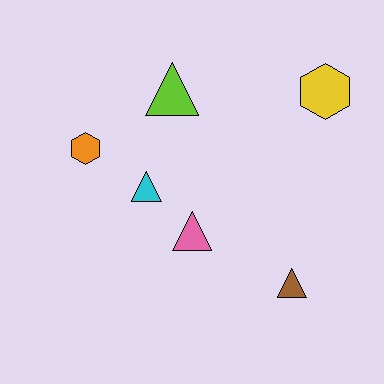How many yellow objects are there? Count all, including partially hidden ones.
There is 1 yellow object.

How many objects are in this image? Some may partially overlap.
There are 6 objects.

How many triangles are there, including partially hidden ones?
There are 4 triangles.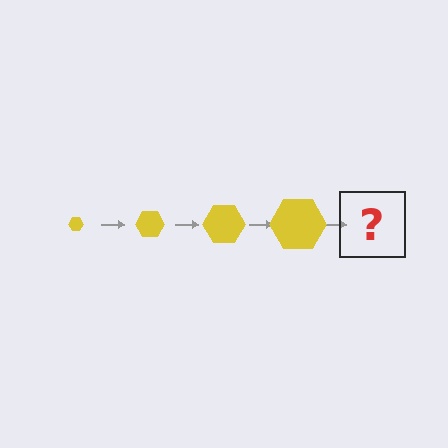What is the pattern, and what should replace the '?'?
The pattern is that the hexagon gets progressively larger each step. The '?' should be a yellow hexagon, larger than the previous one.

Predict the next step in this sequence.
The next step is a yellow hexagon, larger than the previous one.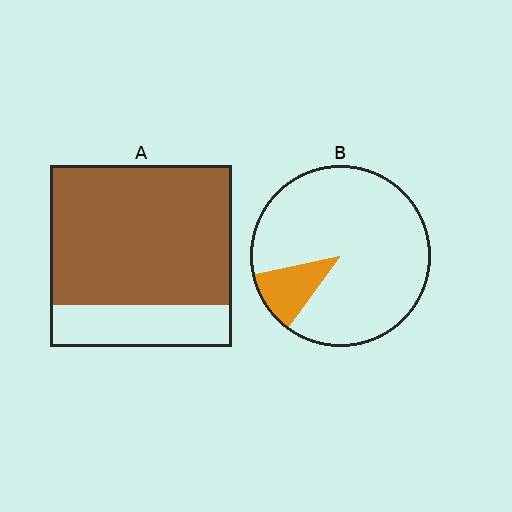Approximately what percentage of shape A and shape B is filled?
A is approximately 75% and B is approximately 10%.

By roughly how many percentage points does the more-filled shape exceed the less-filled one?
By roughly 65 percentage points (A over B).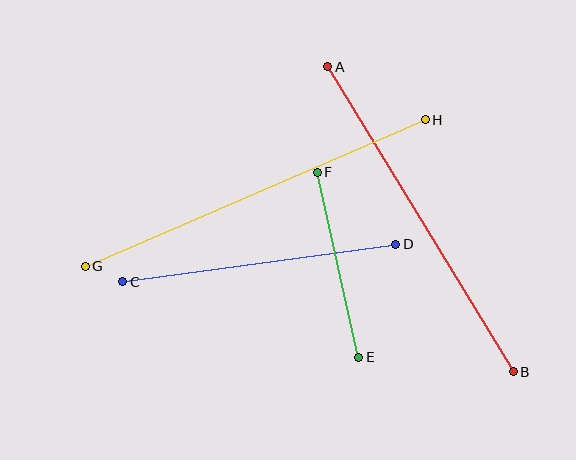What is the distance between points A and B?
The distance is approximately 357 pixels.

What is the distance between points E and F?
The distance is approximately 190 pixels.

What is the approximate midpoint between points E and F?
The midpoint is at approximately (338, 265) pixels.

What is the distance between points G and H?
The distance is approximately 371 pixels.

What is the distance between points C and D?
The distance is approximately 276 pixels.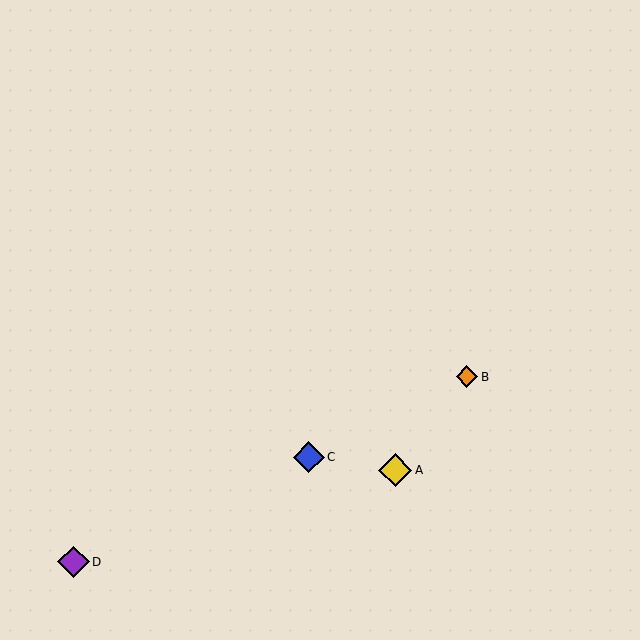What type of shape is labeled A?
Shape A is a yellow diamond.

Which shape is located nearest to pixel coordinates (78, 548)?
The purple diamond (labeled D) at (73, 562) is nearest to that location.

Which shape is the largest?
The yellow diamond (labeled A) is the largest.